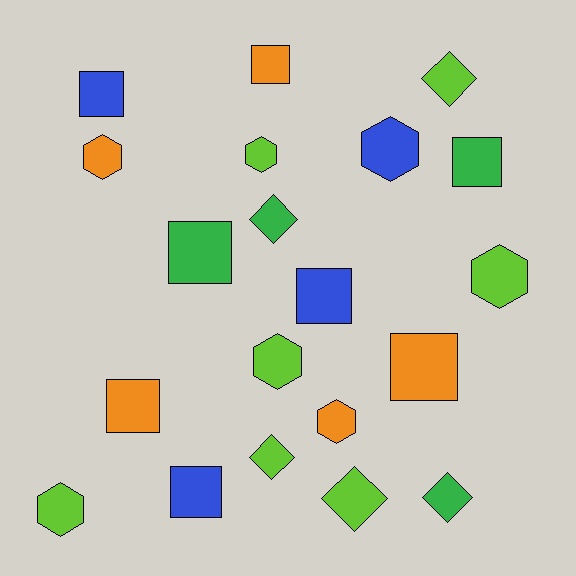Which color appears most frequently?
Lime, with 7 objects.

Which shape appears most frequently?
Square, with 8 objects.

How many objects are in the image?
There are 20 objects.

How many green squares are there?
There are 2 green squares.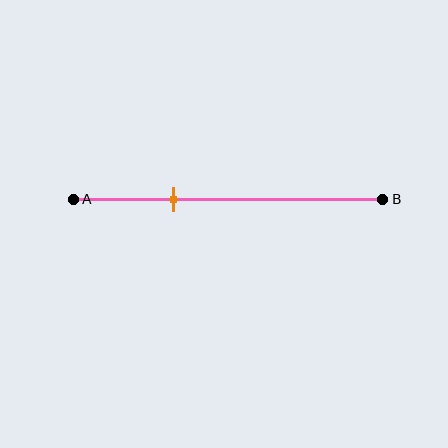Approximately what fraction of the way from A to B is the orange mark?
The orange mark is approximately 30% of the way from A to B.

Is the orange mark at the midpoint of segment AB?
No, the mark is at about 30% from A, not at the 50% midpoint.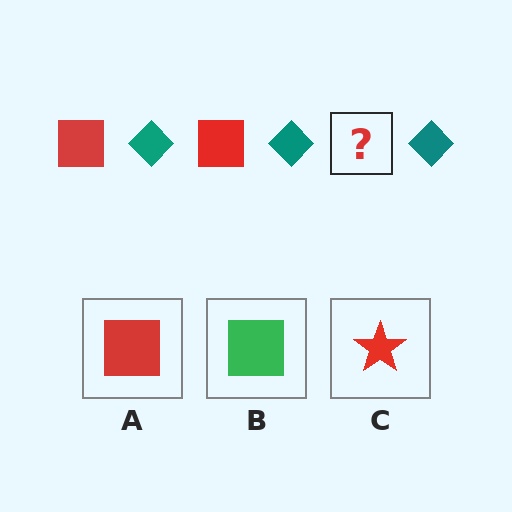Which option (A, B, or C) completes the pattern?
A.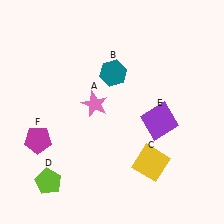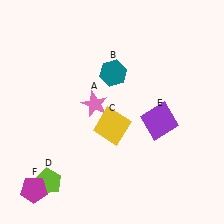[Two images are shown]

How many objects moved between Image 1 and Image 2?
2 objects moved between the two images.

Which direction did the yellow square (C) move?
The yellow square (C) moved left.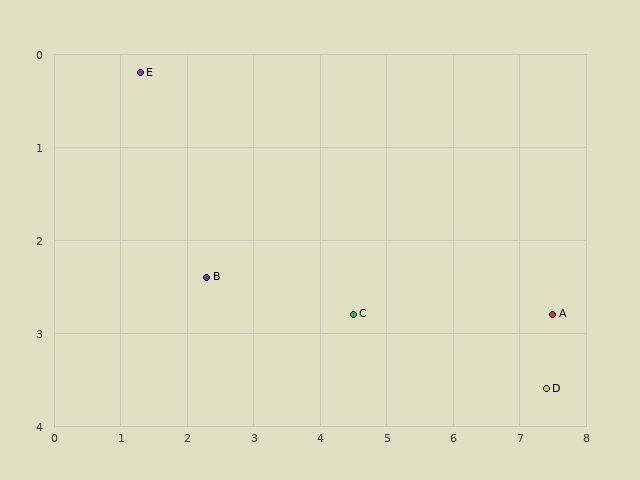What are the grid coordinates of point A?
Point A is at approximately (7.5, 2.8).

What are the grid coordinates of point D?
Point D is at approximately (7.4, 3.6).